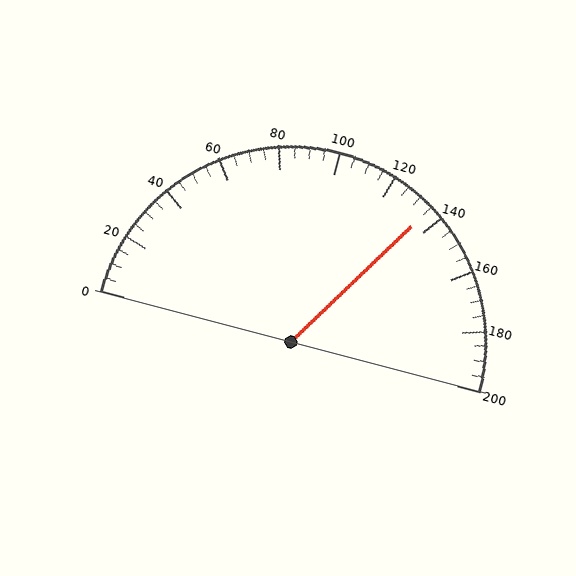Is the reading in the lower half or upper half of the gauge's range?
The reading is in the upper half of the range (0 to 200).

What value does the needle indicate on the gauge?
The needle indicates approximately 135.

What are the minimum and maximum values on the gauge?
The gauge ranges from 0 to 200.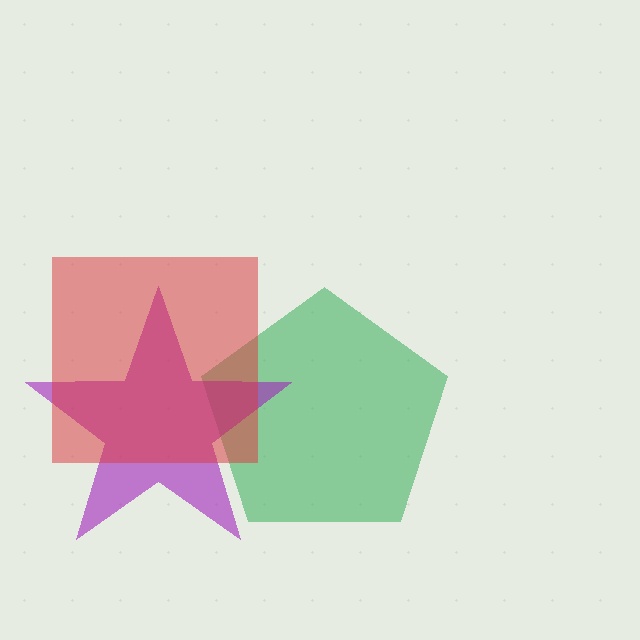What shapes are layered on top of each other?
The layered shapes are: a green pentagon, a purple star, a red square.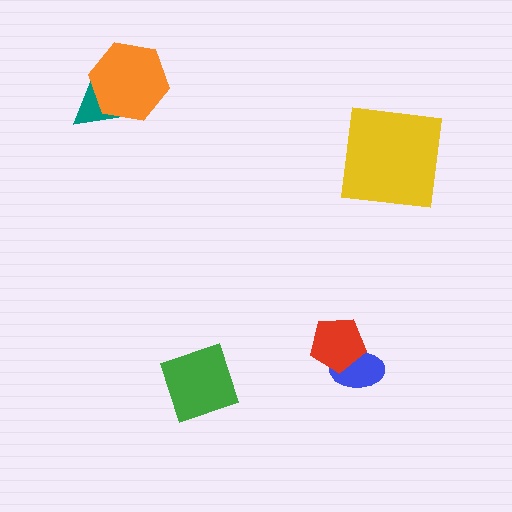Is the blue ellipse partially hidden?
Yes, it is partially covered by another shape.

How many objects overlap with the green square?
0 objects overlap with the green square.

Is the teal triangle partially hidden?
Yes, it is partially covered by another shape.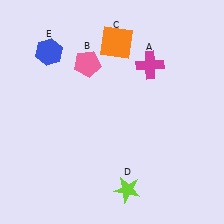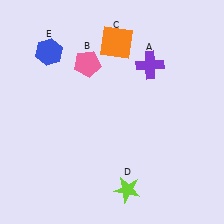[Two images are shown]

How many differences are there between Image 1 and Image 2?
There is 1 difference between the two images.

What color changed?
The cross (A) changed from magenta in Image 1 to purple in Image 2.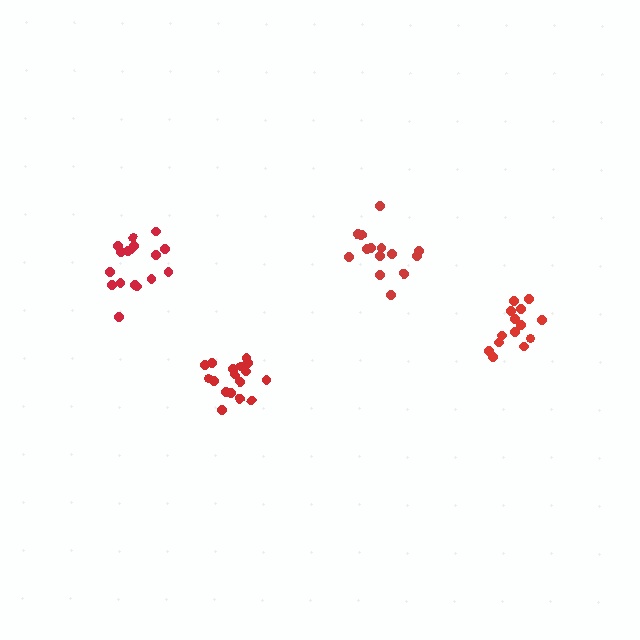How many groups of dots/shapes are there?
There are 4 groups.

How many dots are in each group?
Group 1: 14 dots, Group 2: 17 dots, Group 3: 17 dots, Group 4: 14 dots (62 total).